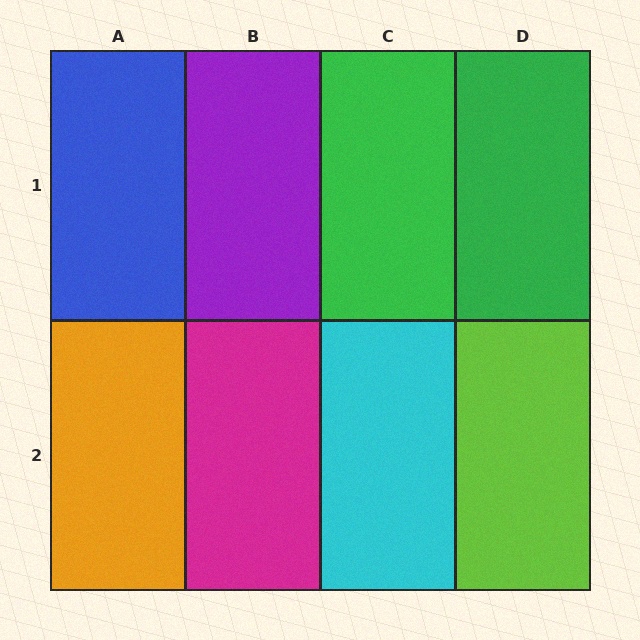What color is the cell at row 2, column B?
Magenta.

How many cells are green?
2 cells are green.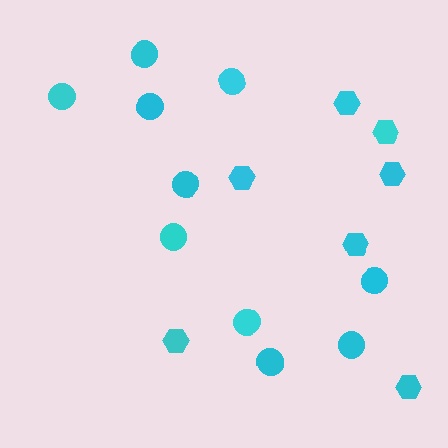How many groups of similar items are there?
There are 2 groups: one group of circles (10) and one group of hexagons (7).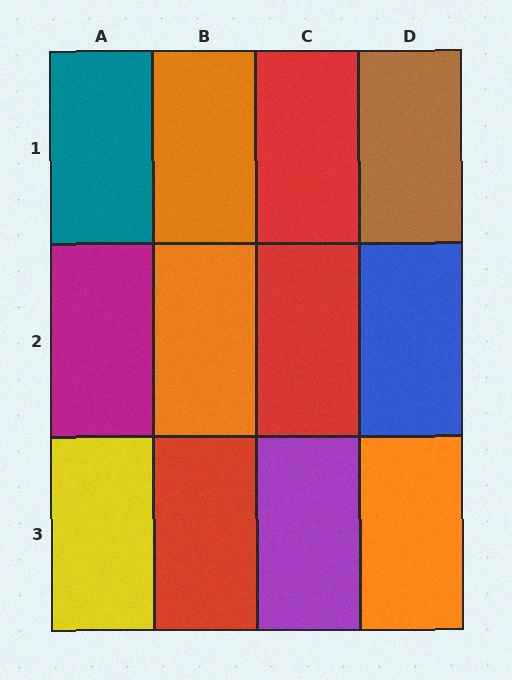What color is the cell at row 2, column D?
Blue.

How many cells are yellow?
1 cell is yellow.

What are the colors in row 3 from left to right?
Yellow, red, purple, orange.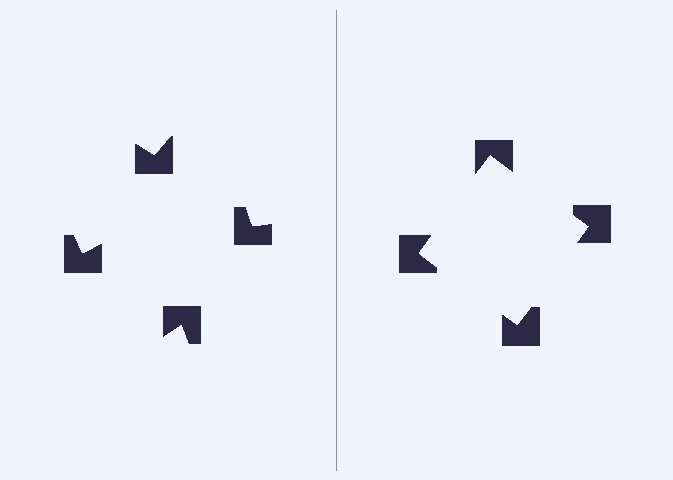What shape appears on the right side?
An illusory square.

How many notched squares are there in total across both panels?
8 — 4 on each side.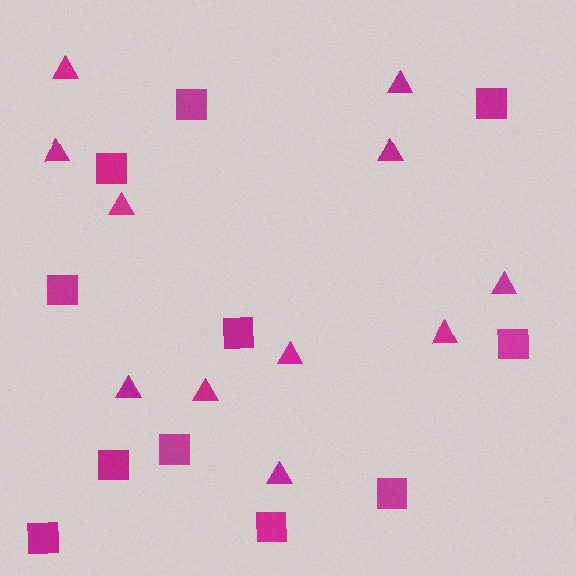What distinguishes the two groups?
There are 2 groups: one group of triangles (11) and one group of squares (11).